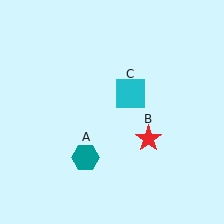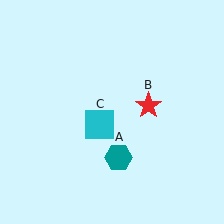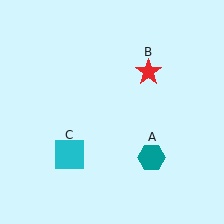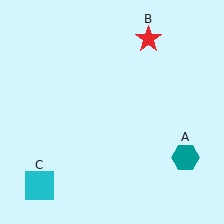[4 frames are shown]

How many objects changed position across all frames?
3 objects changed position: teal hexagon (object A), red star (object B), cyan square (object C).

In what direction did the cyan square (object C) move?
The cyan square (object C) moved down and to the left.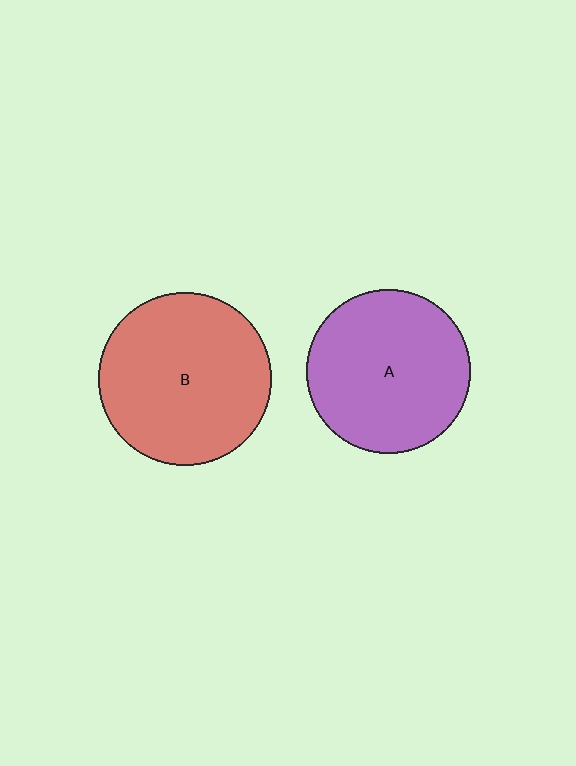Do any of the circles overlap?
No, none of the circles overlap.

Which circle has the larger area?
Circle B (red).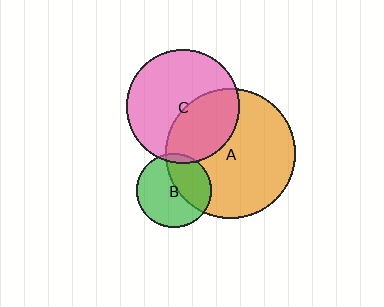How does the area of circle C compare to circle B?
Approximately 2.3 times.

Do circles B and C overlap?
Yes.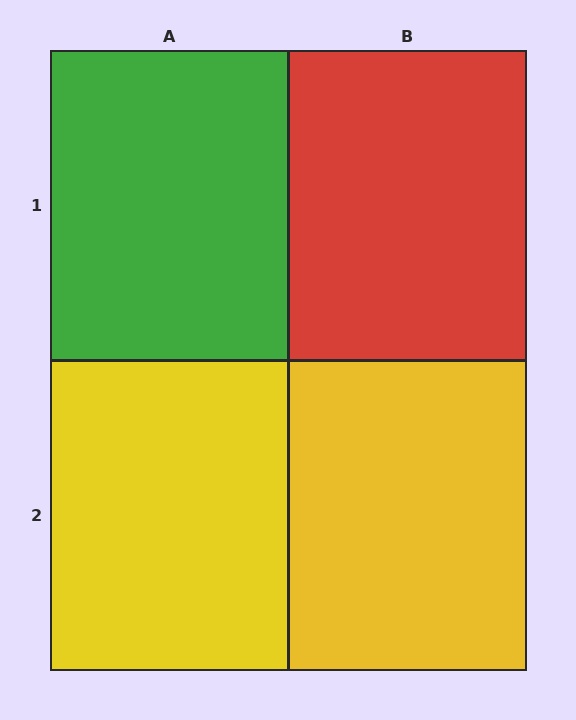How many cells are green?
1 cell is green.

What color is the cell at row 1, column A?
Green.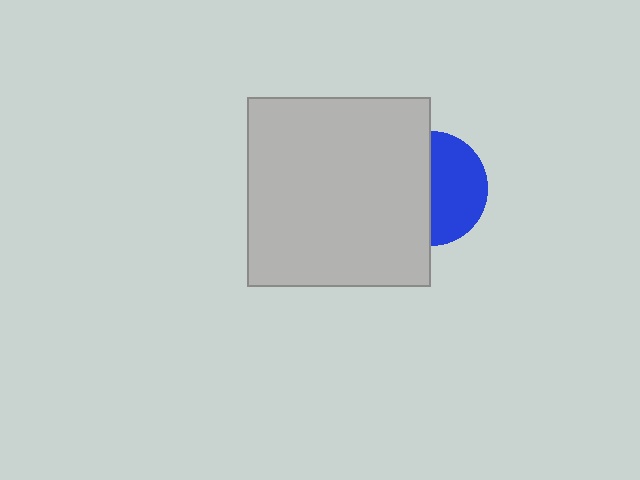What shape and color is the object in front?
The object in front is a light gray rectangle.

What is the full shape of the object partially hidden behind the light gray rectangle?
The partially hidden object is a blue circle.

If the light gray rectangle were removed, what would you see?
You would see the complete blue circle.